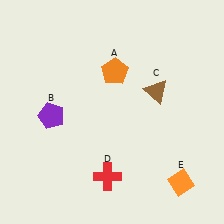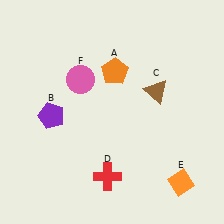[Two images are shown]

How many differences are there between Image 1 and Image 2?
There is 1 difference between the two images.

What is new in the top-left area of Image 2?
A pink circle (F) was added in the top-left area of Image 2.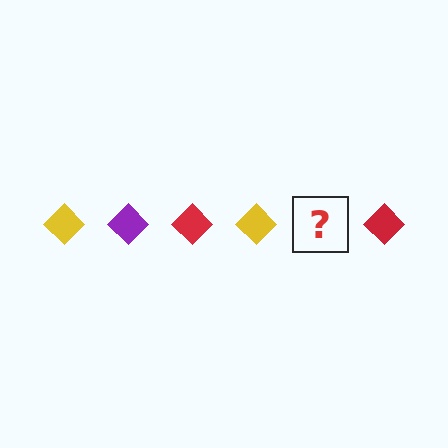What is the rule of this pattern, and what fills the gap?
The rule is that the pattern cycles through yellow, purple, red diamonds. The gap should be filled with a purple diamond.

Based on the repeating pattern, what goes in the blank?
The blank should be a purple diamond.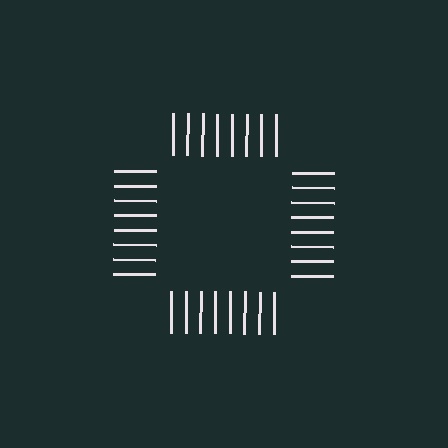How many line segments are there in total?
32 — 8 along each of the 4 edges.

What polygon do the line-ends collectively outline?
An illusory square — the line segments terminate on its edges but no continuous stroke is drawn.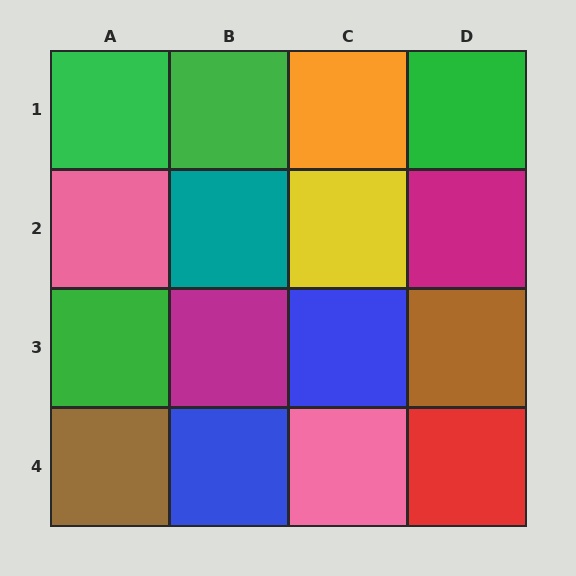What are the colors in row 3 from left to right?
Green, magenta, blue, brown.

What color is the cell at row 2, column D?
Magenta.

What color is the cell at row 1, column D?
Green.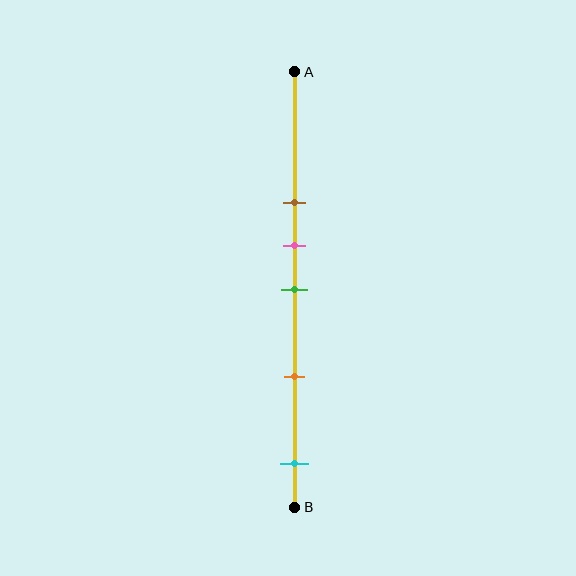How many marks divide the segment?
There are 5 marks dividing the segment.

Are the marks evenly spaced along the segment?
No, the marks are not evenly spaced.